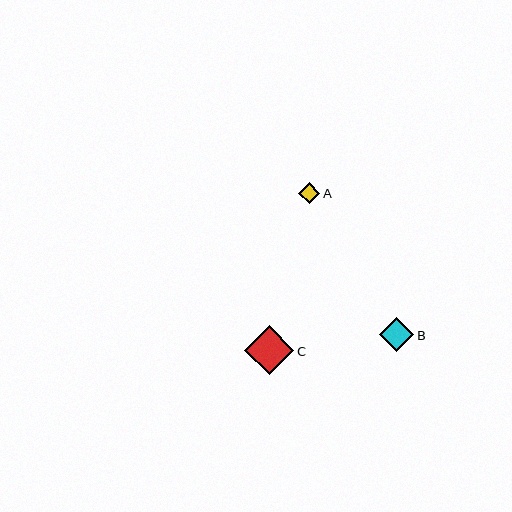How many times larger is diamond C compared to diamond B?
Diamond C is approximately 1.5 times the size of diamond B.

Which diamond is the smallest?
Diamond A is the smallest with a size of approximately 21 pixels.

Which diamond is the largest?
Diamond C is the largest with a size of approximately 49 pixels.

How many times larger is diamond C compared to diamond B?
Diamond C is approximately 1.5 times the size of diamond B.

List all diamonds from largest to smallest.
From largest to smallest: C, B, A.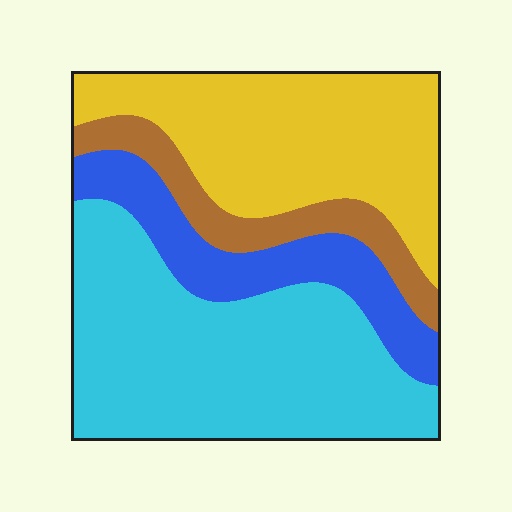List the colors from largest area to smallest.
From largest to smallest: cyan, yellow, blue, brown.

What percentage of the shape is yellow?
Yellow covers roughly 30% of the shape.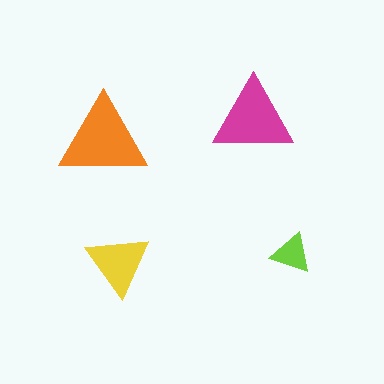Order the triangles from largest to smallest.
the orange one, the magenta one, the yellow one, the lime one.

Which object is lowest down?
The yellow triangle is bottommost.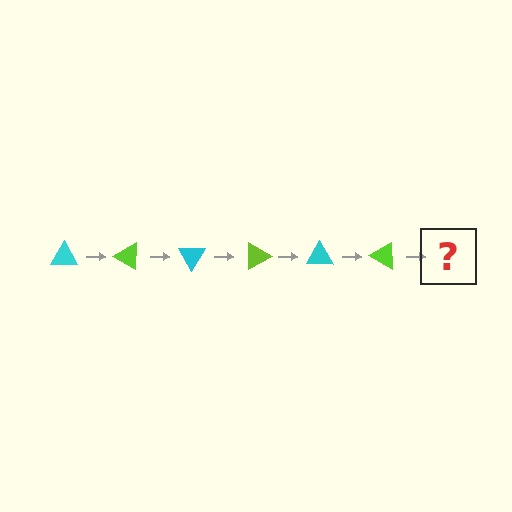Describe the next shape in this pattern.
It should be a cyan triangle, rotated 180 degrees from the start.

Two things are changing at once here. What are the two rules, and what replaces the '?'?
The two rules are that it rotates 30 degrees each step and the color cycles through cyan and lime. The '?' should be a cyan triangle, rotated 180 degrees from the start.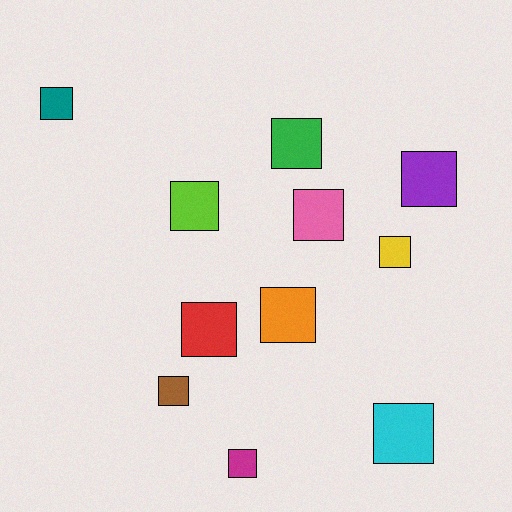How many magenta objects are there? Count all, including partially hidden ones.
There is 1 magenta object.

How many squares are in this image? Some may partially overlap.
There are 11 squares.